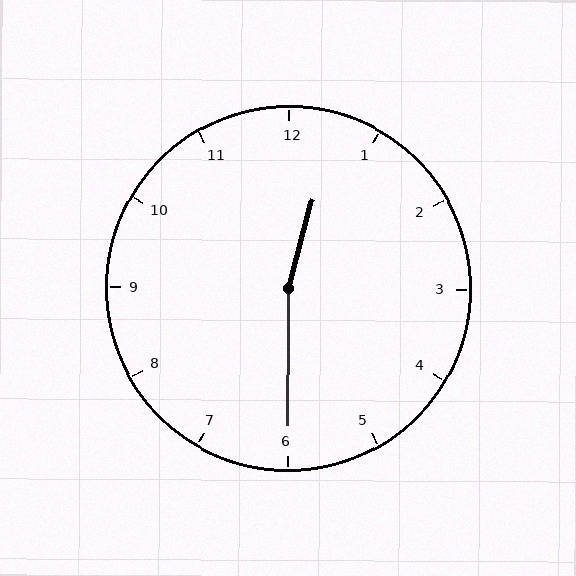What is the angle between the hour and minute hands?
Approximately 165 degrees.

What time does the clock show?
12:30.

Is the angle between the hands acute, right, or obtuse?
It is obtuse.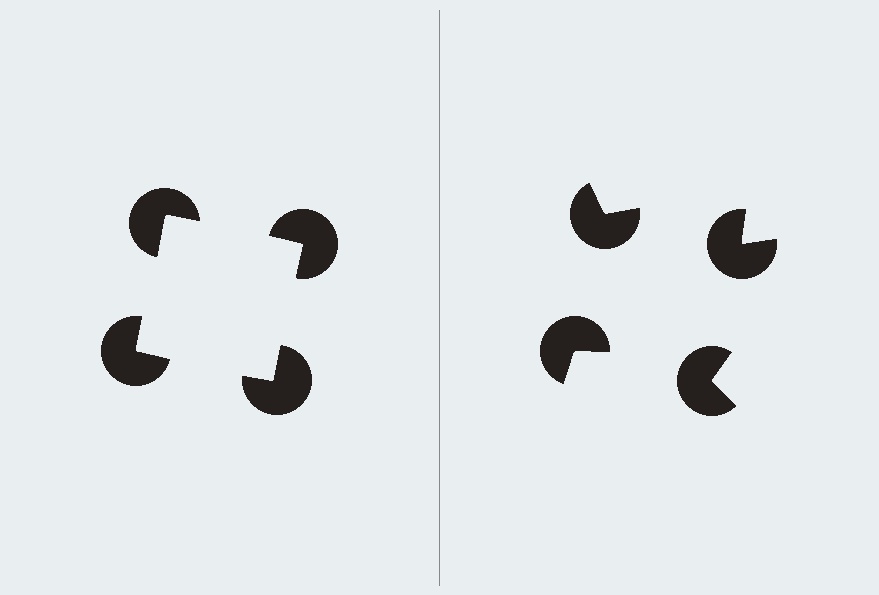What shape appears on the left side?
An illusory square.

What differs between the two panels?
The pac-man discs are positioned identically on both sides; only the wedge orientations differ. On the left they align to a square; on the right they are misaligned.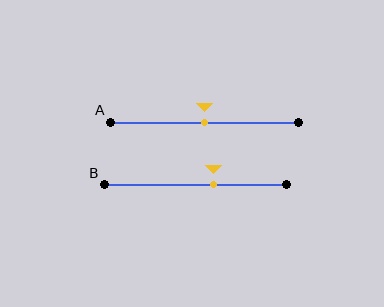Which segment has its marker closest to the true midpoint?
Segment A has its marker closest to the true midpoint.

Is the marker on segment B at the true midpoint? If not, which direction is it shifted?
No, the marker on segment B is shifted to the right by about 10% of the segment length.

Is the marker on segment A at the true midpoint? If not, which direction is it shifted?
Yes, the marker on segment A is at the true midpoint.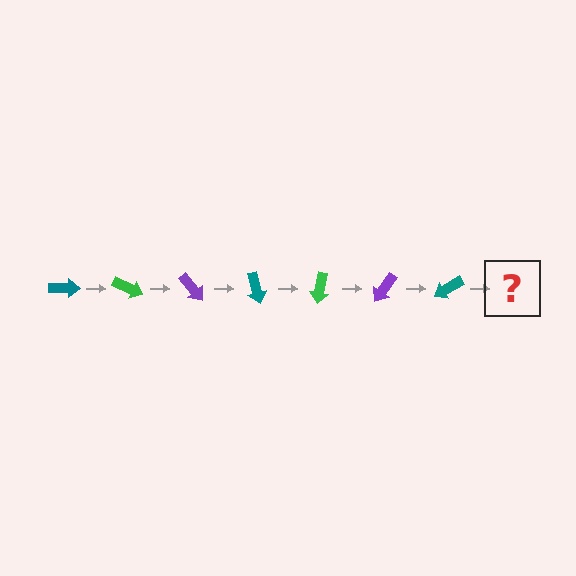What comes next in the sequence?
The next element should be a green arrow, rotated 175 degrees from the start.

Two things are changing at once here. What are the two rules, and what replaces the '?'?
The two rules are that it rotates 25 degrees each step and the color cycles through teal, green, and purple. The '?' should be a green arrow, rotated 175 degrees from the start.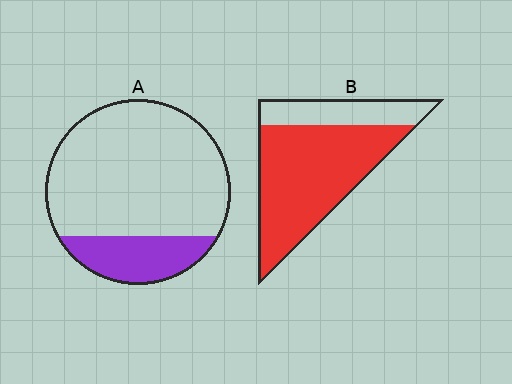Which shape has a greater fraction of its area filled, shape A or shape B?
Shape B.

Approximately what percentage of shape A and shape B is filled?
A is approximately 20% and B is approximately 75%.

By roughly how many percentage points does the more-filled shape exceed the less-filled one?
By roughly 55 percentage points (B over A).